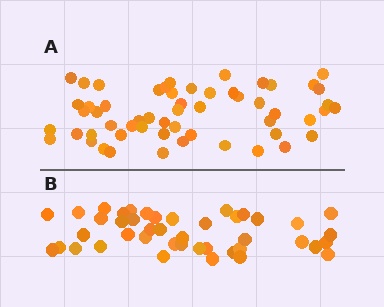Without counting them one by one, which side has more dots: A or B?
Region A (the top region) has more dots.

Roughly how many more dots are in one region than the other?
Region A has approximately 15 more dots than region B.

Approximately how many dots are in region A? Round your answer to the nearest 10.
About 60 dots. (The exact count is 56, which rounds to 60.)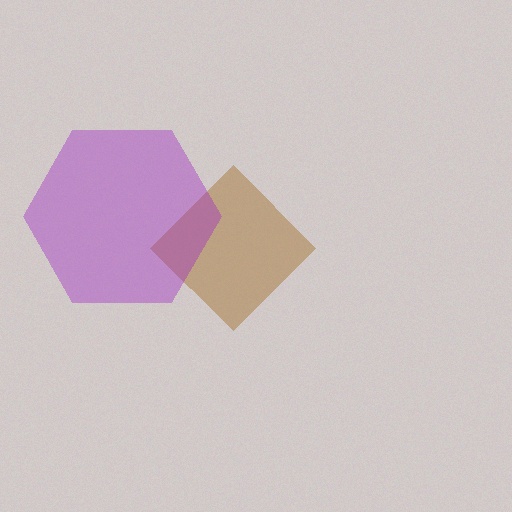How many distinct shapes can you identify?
There are 2 distinct shapes: a brown diamond, a purple hexagon.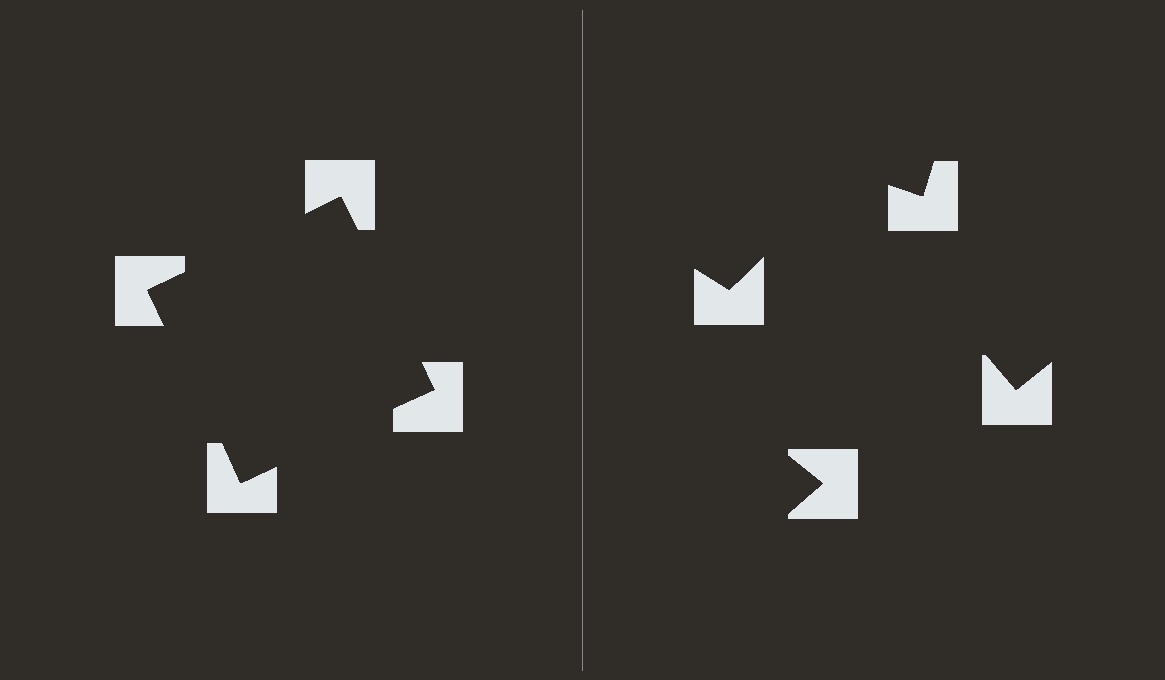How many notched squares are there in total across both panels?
8 — 4 on each side.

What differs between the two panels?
The notched squares are positioned identically on both sides; only the wedge orientations differ. On the left they align to a square; on the right they are misaligned.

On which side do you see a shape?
An illusory square appears on the left side. On the right side the wedge cuts are rotated, so no coherent shape forms.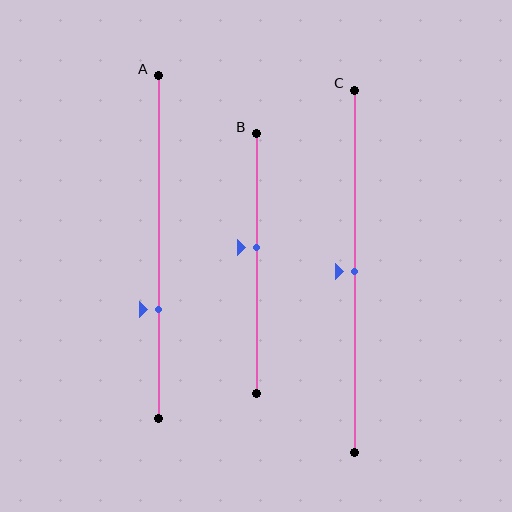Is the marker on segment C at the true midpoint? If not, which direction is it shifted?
Yes, the marker on segment C is at the true midpoint.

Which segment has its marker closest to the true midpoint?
Segment C has its marker closest to the true midpoint.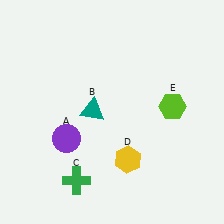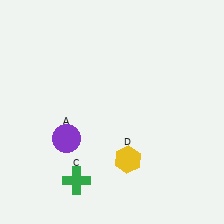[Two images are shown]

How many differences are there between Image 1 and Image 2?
There are 2 differences between the two images.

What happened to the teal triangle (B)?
The teal triangle (B) was removed in Image 2. It was in the top-left area of Image 1.